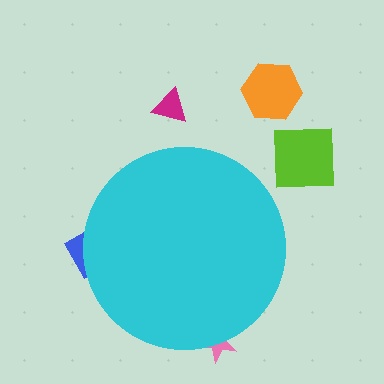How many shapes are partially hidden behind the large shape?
2 shapes are partially hidden.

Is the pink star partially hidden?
Yes, the pink star is partially hidden behind the cyan circle.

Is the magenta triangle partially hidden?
No, the magenta triangle is fully visible.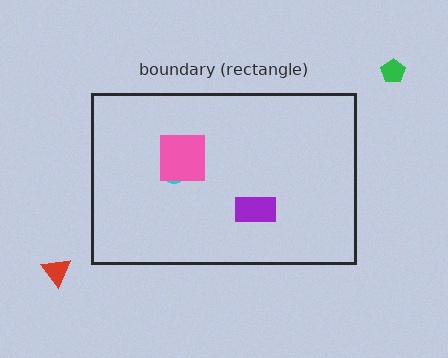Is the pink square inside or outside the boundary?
Inside.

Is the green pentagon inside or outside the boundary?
Outside.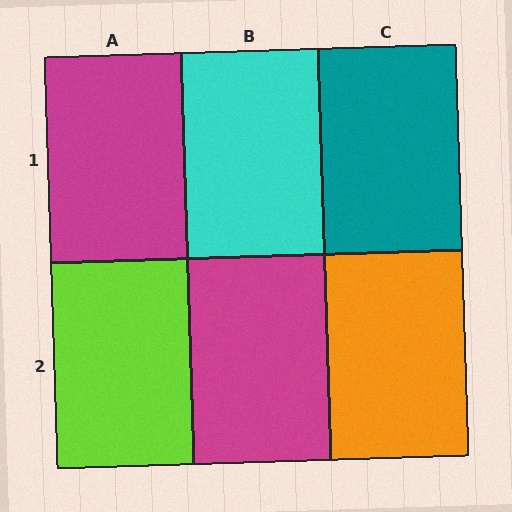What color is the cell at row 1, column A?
Magenta.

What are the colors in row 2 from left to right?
Lime, magenta, orange.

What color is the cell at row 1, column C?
Teal.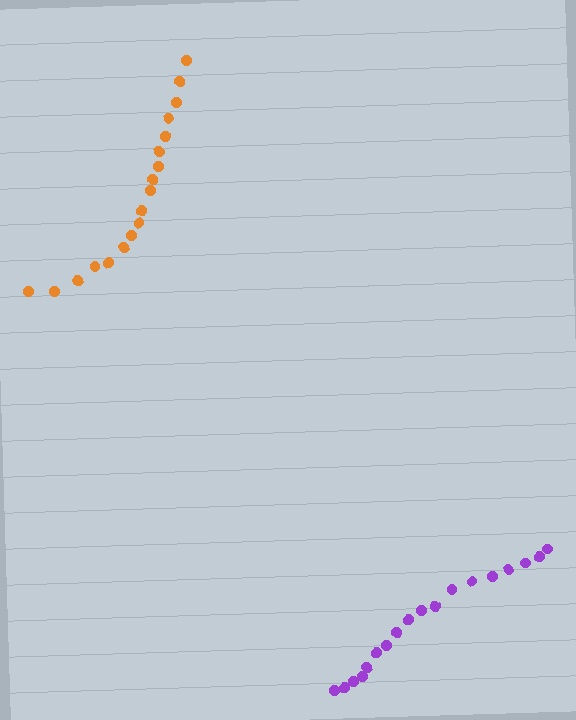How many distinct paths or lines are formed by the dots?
There are 2 distinct paths.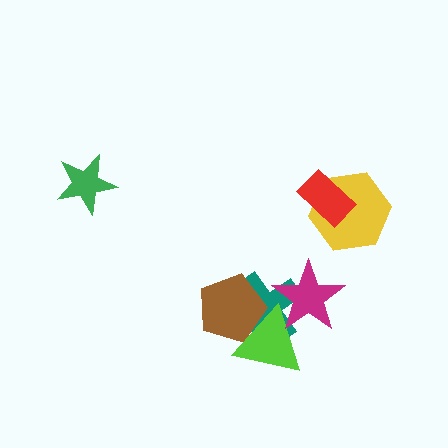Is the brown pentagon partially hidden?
Yes, it is partially covered by another shape.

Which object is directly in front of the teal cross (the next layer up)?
The brown pentagon is directly in front of the teal cross.